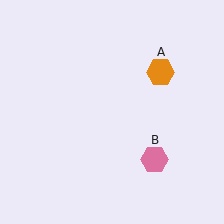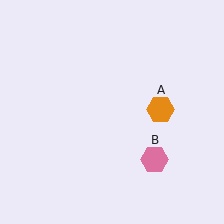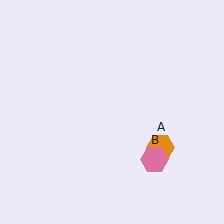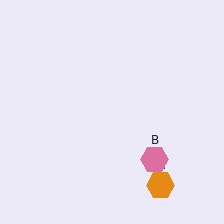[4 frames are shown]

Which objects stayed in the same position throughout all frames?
Pink hexagon (object B) remained stationary.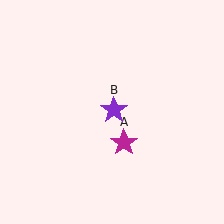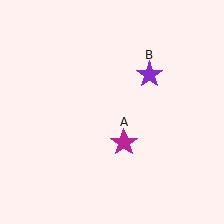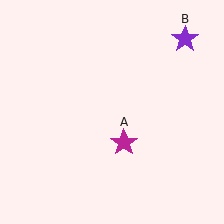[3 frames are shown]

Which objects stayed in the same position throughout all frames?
Magenta star (object A) remained stationary.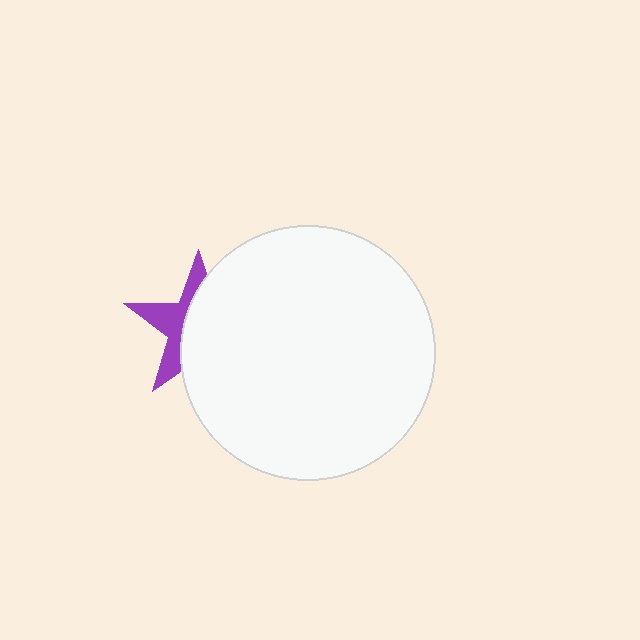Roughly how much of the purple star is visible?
A small part of it is visible (roughly 38%).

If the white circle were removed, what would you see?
You would see the complete purple star.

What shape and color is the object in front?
The object in front is a white circle.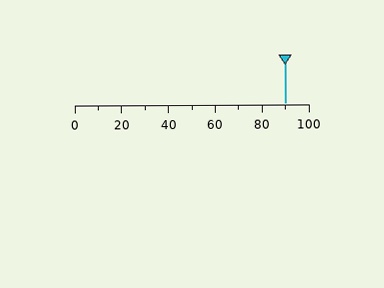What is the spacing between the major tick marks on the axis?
The major ticks are spaced 20 apart.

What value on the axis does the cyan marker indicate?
The marker indicates approximately 90.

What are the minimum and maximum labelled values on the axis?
The axis runs from 0 to 100.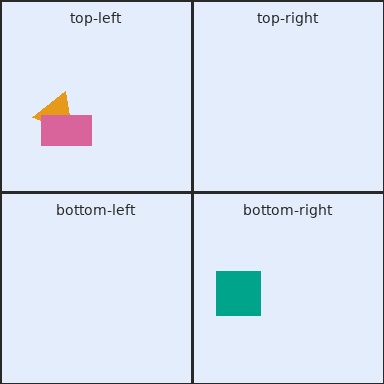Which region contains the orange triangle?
The top-left region.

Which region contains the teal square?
The bottom-right region.